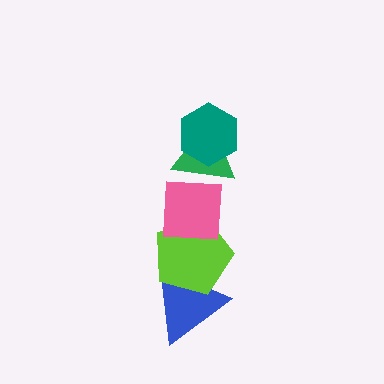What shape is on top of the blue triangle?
The lime pentagon is on top of the blue triangle.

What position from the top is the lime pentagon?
The lime pentagon is 4th from the top.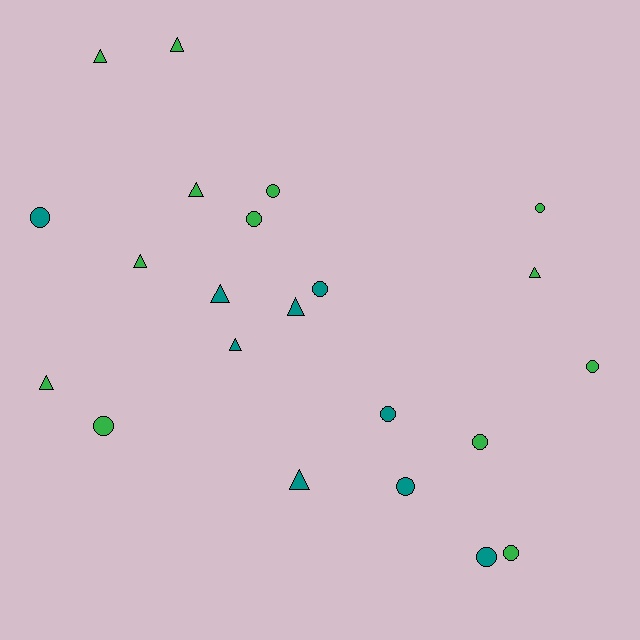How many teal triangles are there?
There are 4 teal triangles.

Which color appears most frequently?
Green, with 13 objects.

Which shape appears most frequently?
Circle, with 12 objects.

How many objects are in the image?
There are 22 objects.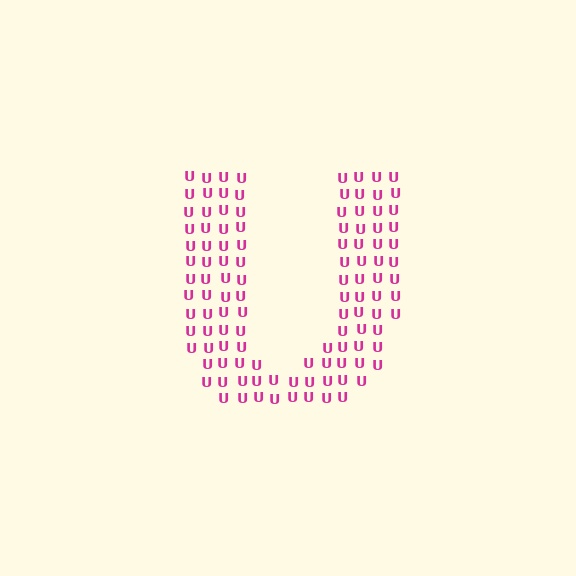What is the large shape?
The large shape is the letter U.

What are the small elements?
The small elements are letter U's.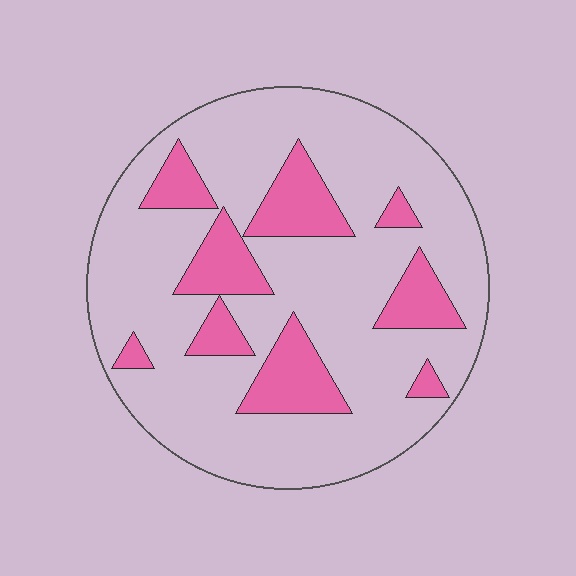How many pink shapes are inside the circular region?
9.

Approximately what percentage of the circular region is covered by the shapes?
Approximately 20%.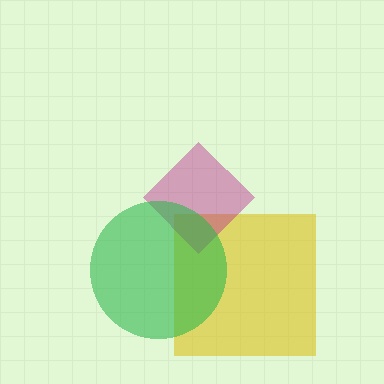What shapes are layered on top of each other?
The layered shapes are: a yellow square, a magenta diamond, a green circle.